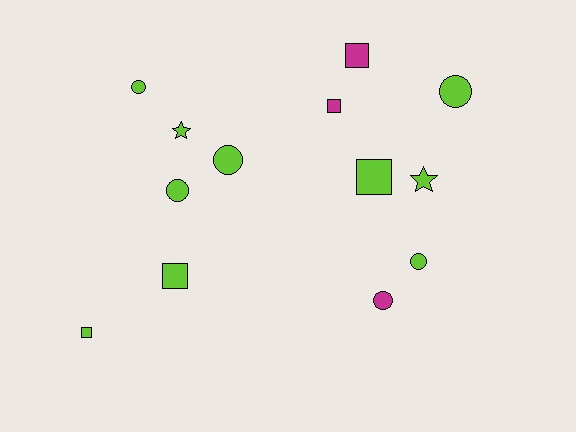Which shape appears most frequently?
Circle, with 6 objects.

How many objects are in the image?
There are 13 objects.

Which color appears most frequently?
Lime, with 10 objects.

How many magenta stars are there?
There are no magenta stars.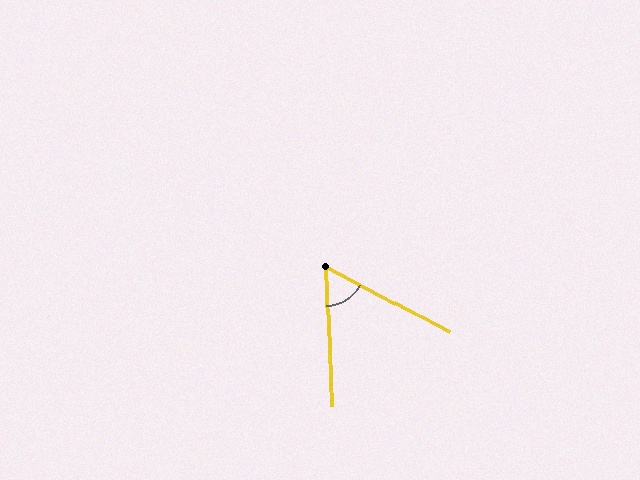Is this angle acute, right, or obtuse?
It is acute.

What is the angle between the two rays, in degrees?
Approximately 60 degrees.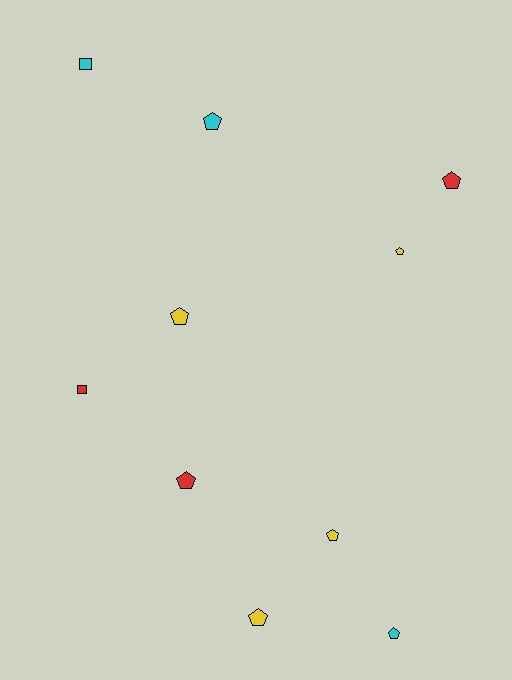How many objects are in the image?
There are 10 objects.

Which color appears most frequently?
Yellow, with 4 objects.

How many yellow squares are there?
There are no yellow squares.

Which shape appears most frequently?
Pentagon, with 8 objects.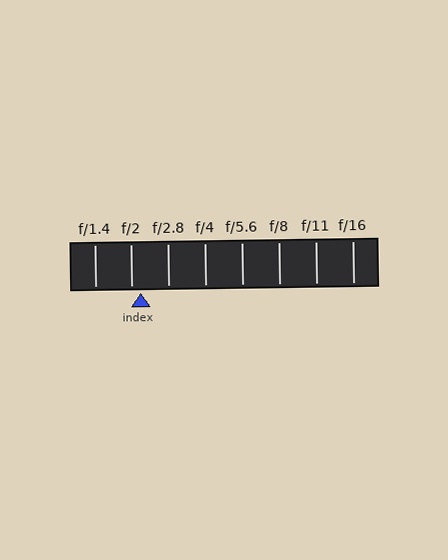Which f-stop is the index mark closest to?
The index mark is closest to f/2.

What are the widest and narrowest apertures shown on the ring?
The widest aperture shown is f/1.4 and the narrowest is f/16.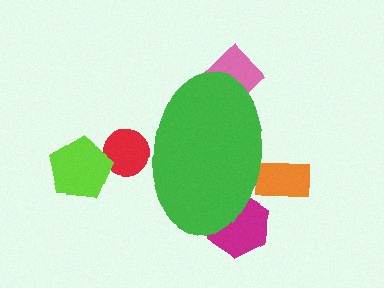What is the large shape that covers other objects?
A green ellipse.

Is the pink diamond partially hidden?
Yes, the pink diamond is partially hidden behind the green ellipse.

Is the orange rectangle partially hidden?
Yes, the orange rectangle is partially hidden behind the green ellipse.